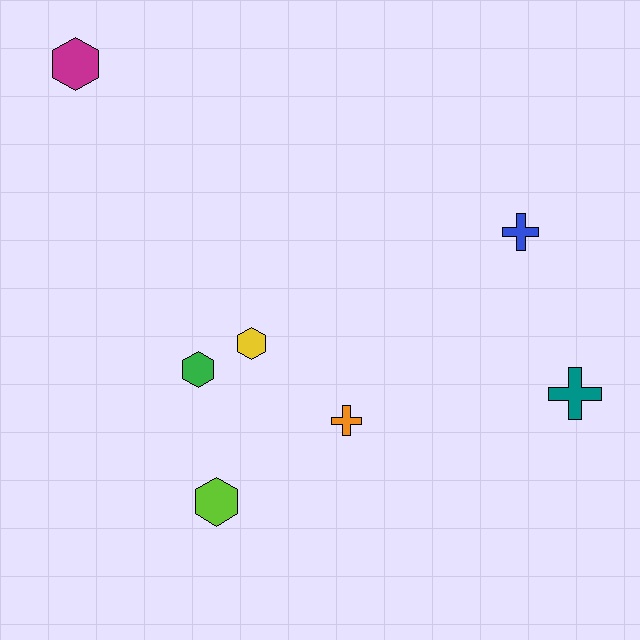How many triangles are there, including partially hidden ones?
There are no triangles.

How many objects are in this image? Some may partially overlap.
There are 7 objects.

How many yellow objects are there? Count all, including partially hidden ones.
There is 1 yellow object.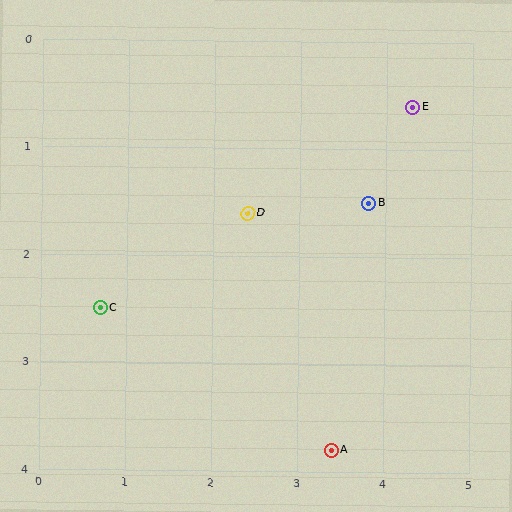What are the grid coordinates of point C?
Point C is at approximately (0.7, 2.5).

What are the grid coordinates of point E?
Point E is at approximately (4.3, 0.6).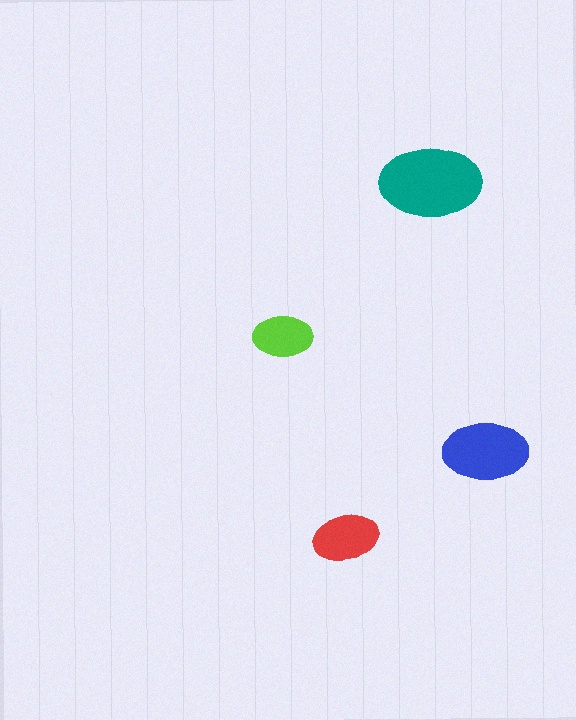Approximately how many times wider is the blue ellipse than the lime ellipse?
About 1.5 times wider.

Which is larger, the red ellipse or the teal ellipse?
The teal one.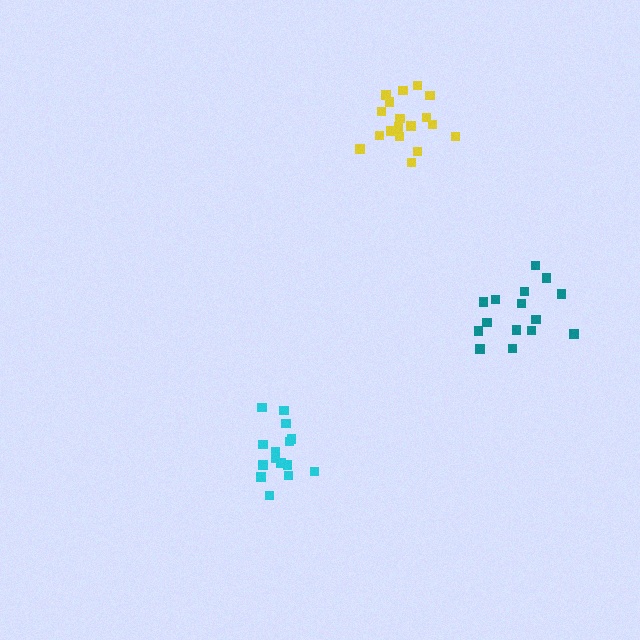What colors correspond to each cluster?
The clusters are colored: cyan, teal, yellow.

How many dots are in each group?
Group 1: 15 dots, Group 2: 15 dots, Group 3: 18 dots (48 total).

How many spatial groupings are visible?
There are 3 spatial groupings.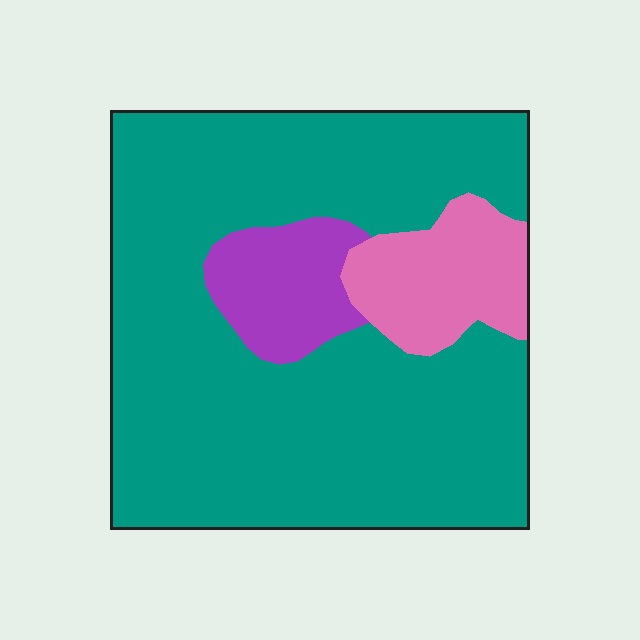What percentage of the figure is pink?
Pink covers 12% of the figure.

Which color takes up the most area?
Teal, at roughly 80%.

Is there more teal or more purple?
Teal.